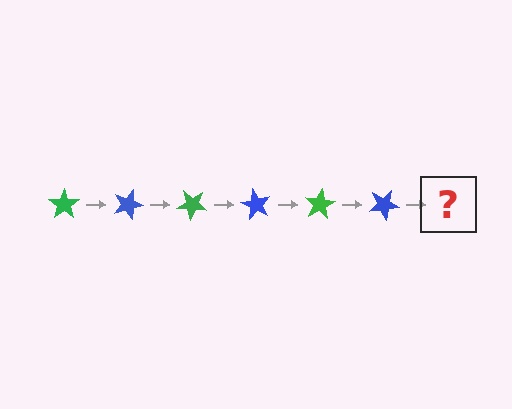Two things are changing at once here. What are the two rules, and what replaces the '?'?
The two rules are that it rotates 20 degrees each step and the color cycles through green and blue. The '?' should be a green star, rotated 120 degrees from the start.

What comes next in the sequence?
The next element should be a green star, rotated 120 degrees from the start.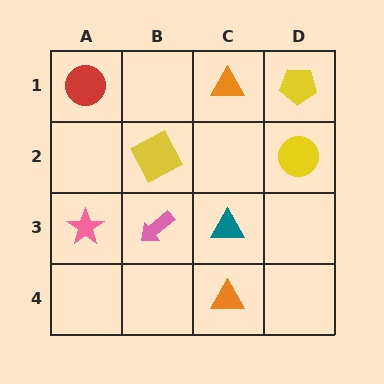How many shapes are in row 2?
2 shapes.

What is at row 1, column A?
A red circle.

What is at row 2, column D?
A yellow circle.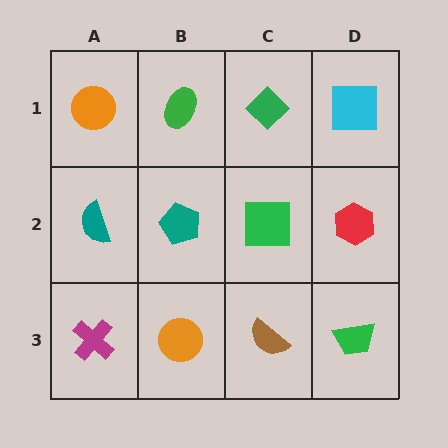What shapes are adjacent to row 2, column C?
A green diamond (row 1, column C), a brown semicircle (row 3, column C), a teal pentagon (row 2, column B), a red hexagon (row 2, column D).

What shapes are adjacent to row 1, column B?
A teal pentagon (row 2, column B), an orange circle (row 1, column A), a green diamond (row 1, column C).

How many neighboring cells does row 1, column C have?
3.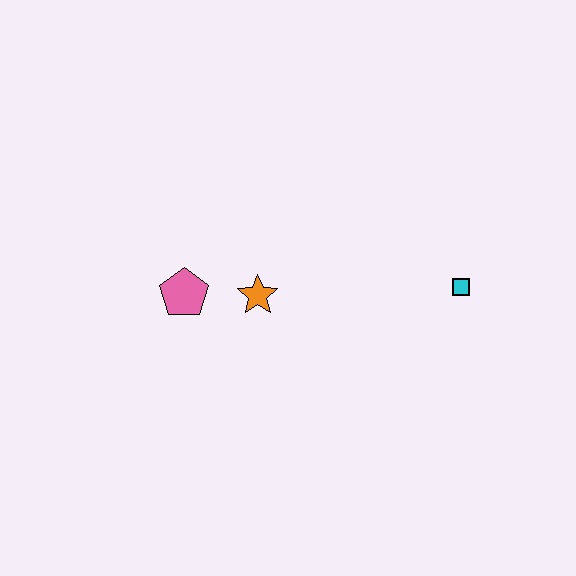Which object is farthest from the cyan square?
The pink pentagon is farthest from the cyan square.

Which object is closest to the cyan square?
The orange star is closest to the cyan square.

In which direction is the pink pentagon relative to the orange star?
The pink pentagon is to the left of the orange star.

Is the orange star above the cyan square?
No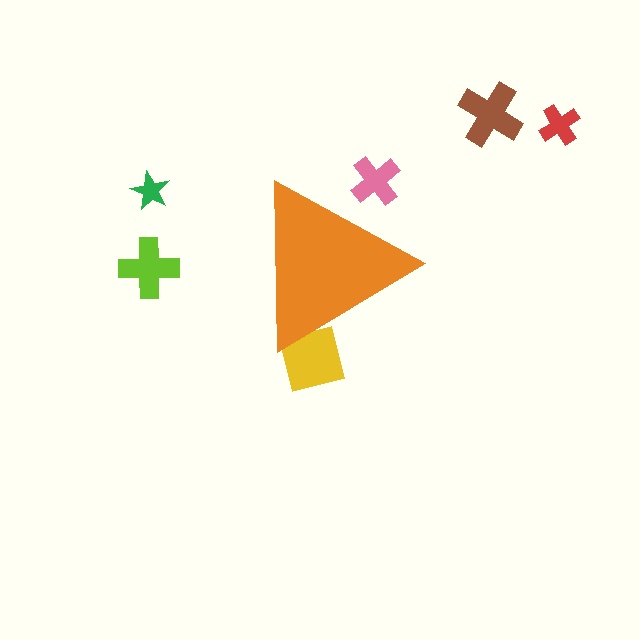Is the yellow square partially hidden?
Yes, the yellow square is partially hidden behind the orange triangle.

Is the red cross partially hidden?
No, the red cross is fully visible.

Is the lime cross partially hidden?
No, the lime cross is fully visible.